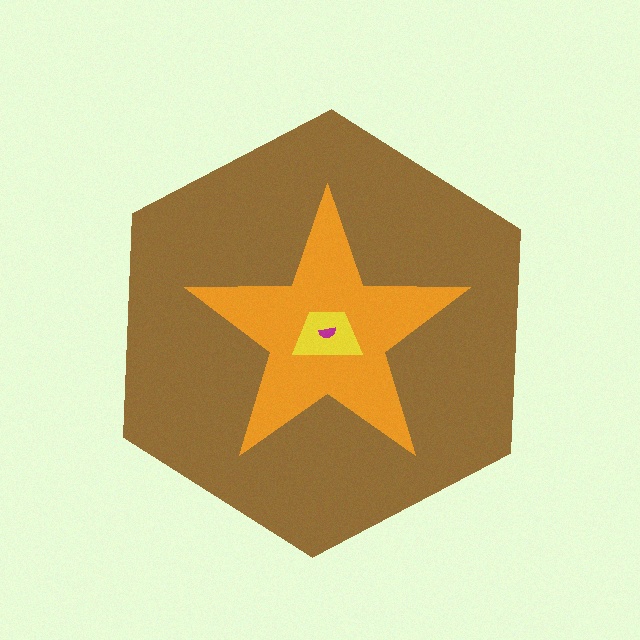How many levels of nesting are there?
4.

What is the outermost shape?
The brown hexagon.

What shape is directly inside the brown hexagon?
The orange star.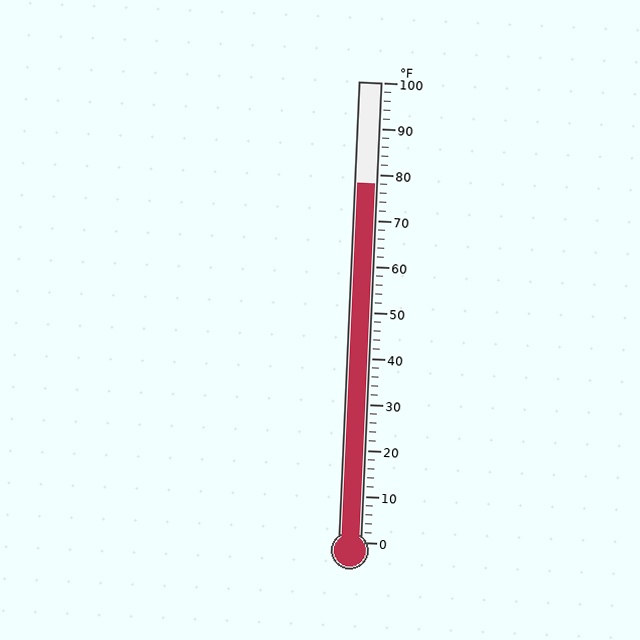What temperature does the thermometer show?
The thermometer shows approximately 78°F.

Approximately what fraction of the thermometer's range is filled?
The thermometer is filled to approximately 80% of its range.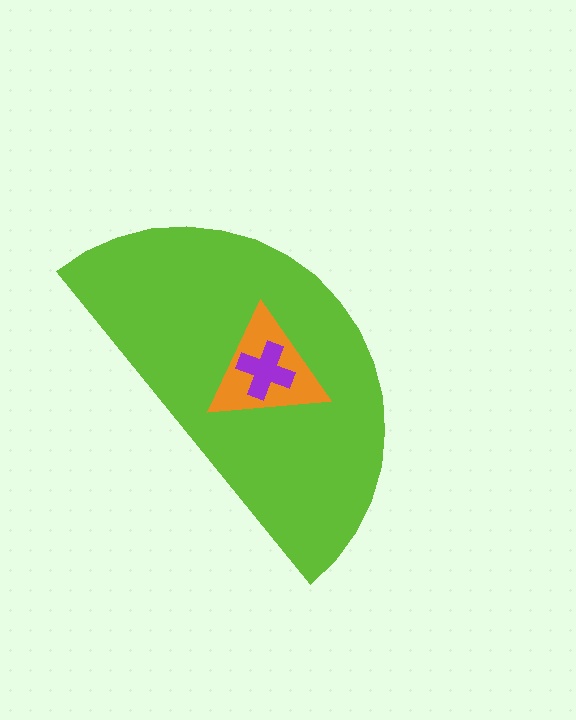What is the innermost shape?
The purple cross.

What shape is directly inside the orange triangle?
The purple cross.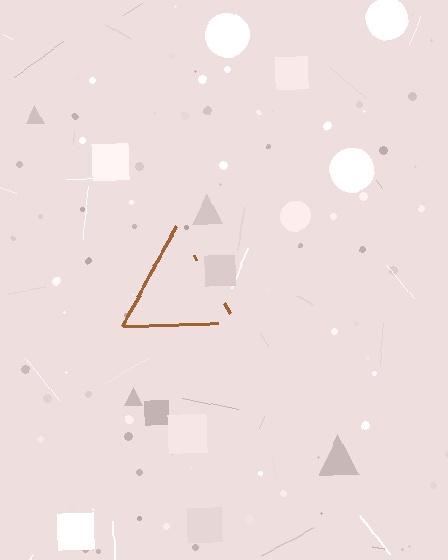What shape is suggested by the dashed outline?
The dashed outline suggests a triangle.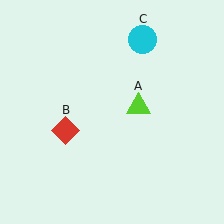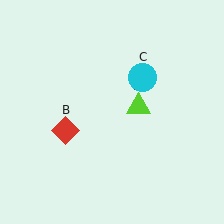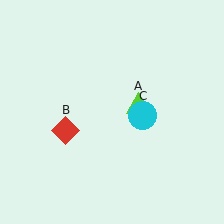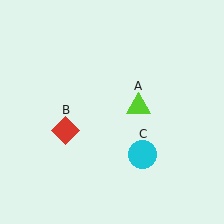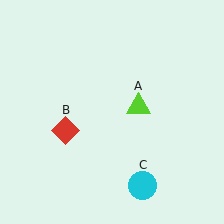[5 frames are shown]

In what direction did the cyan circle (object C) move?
The cyan circle (object C) moved down.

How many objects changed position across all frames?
1 object changed position: cyan circle (object C).